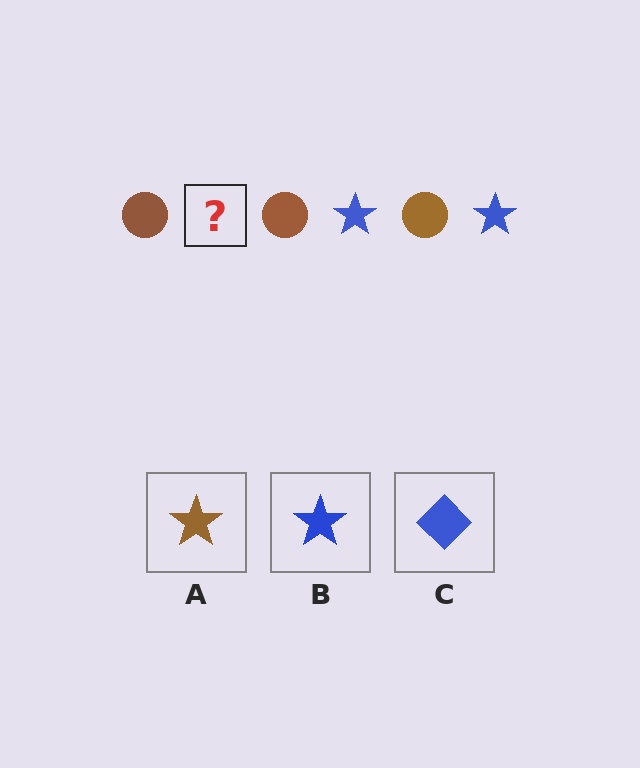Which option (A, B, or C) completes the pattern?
B.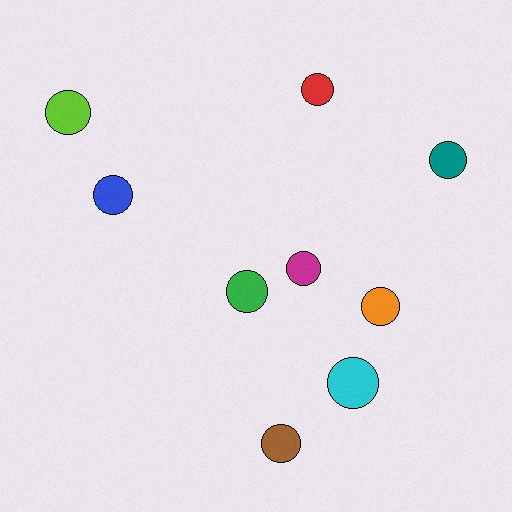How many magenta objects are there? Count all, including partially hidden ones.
There is 1 magenta object.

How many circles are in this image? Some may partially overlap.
There are 9 circles.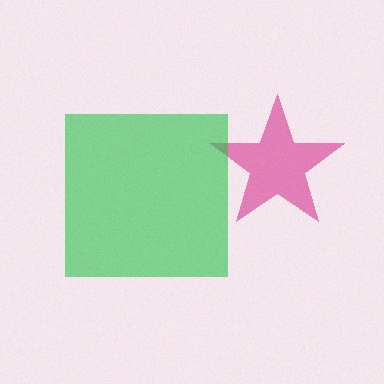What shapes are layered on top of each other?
The layered shapes are: a magenta star, a green square.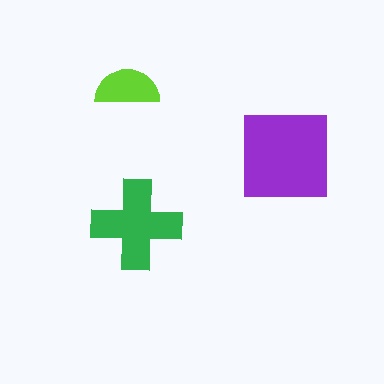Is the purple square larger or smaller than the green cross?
Larger.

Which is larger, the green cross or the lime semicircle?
The green cross.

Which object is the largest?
The purple square.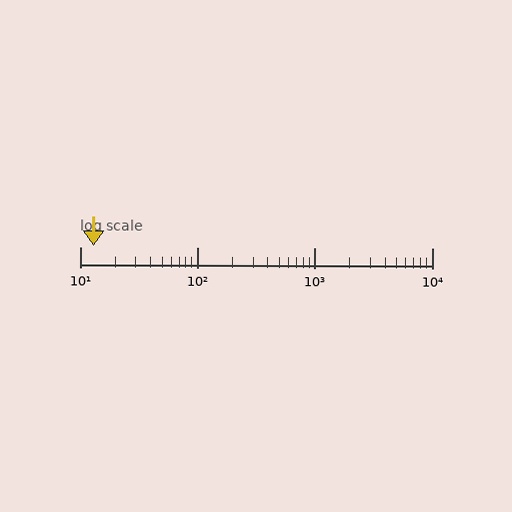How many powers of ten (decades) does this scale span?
The scale spans 3 decades, from 10 to 10000.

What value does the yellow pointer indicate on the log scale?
The pointer indicates approximately 13.